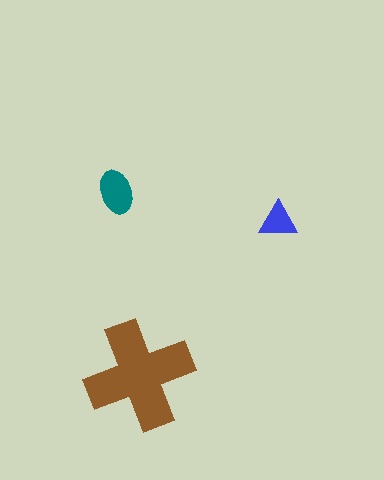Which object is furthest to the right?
The blue triangle is rightmost.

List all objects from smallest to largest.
The blue triangle, the teal ellipse, the brown cross.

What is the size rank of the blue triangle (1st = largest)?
3rd.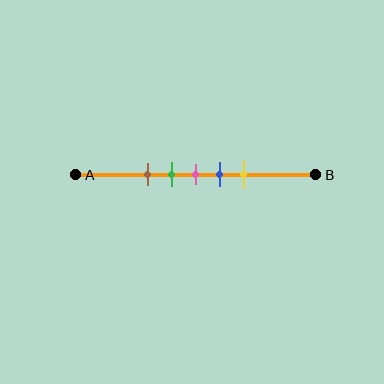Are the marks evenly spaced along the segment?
Yes, the marks are approximately evenly spaced.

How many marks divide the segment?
There are 5 marks dividing the segment.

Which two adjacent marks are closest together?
The green and pink marks are the closest adjacent pair.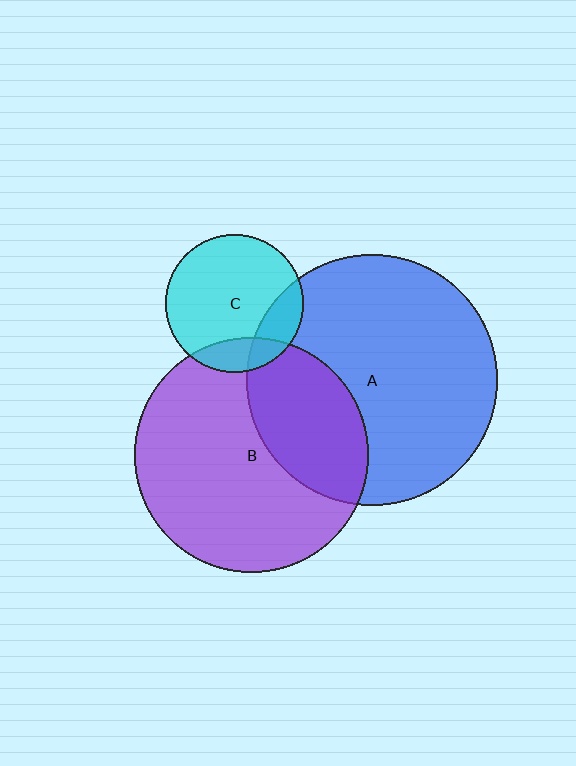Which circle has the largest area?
Circle A (blue).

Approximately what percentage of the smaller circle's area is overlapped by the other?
Approximately 20%.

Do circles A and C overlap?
Yes.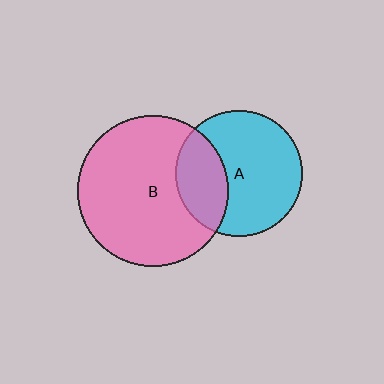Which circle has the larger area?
Circle B (pink).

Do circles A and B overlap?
Yes.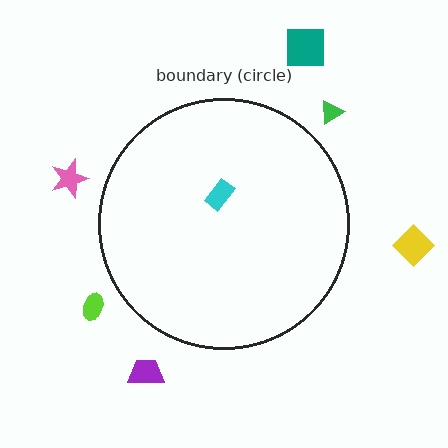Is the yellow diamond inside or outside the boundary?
Outside.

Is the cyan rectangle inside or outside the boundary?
Inside.